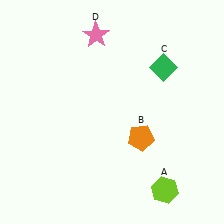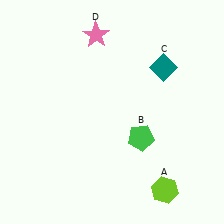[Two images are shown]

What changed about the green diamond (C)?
In Image 1, C is green. In Image 2, it changed to teal.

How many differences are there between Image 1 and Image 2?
There are 2 differences between the two images.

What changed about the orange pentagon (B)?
In Image 1, B is orange. In Image 2, it changed to green.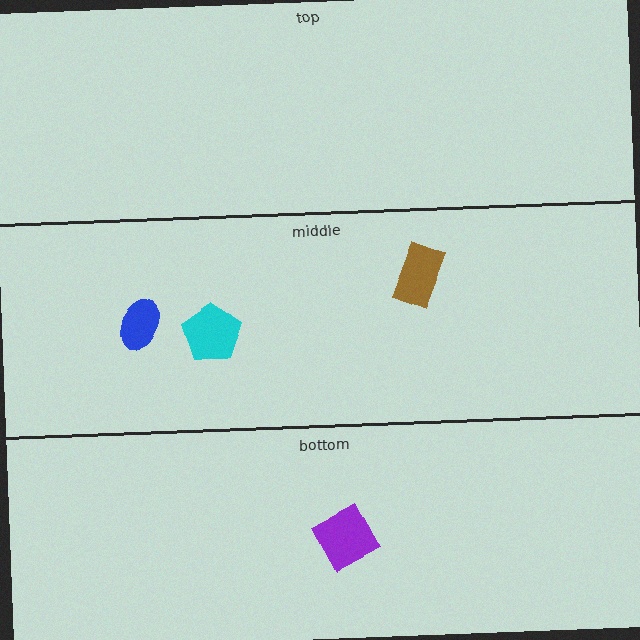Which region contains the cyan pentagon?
The middle region.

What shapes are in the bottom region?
The purple diamond.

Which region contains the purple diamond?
The bottom region.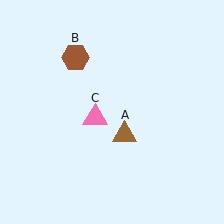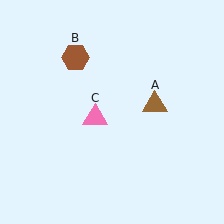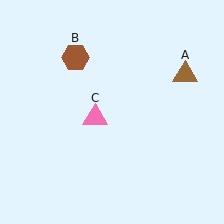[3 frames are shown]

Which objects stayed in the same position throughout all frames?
Brown hexagon (object B) and pink triangle (object C) remained stationary.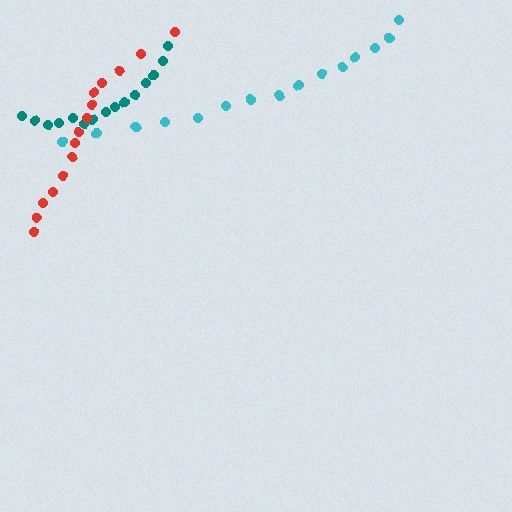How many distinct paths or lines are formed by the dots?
There are 3 distinct paths.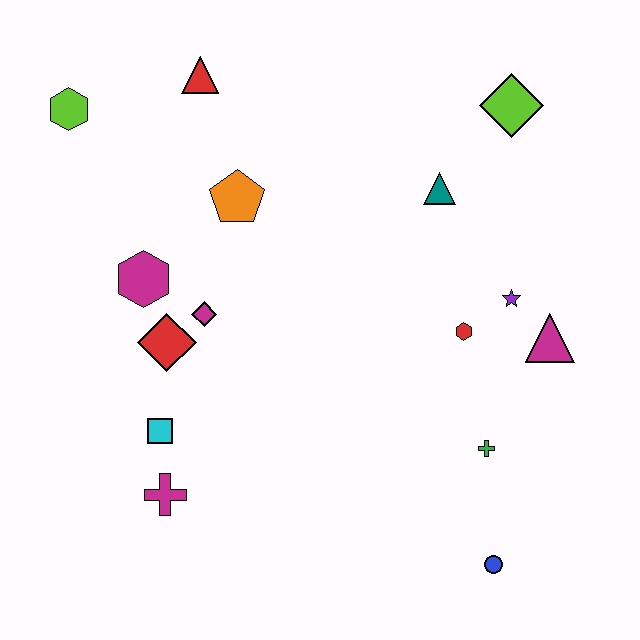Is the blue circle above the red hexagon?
No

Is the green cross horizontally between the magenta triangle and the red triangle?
Yes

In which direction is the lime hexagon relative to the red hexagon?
The lime hexagon is to the left of the red hexagon.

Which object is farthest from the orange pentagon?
The blue circle is farthest from the orange pentagon.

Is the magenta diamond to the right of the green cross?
No